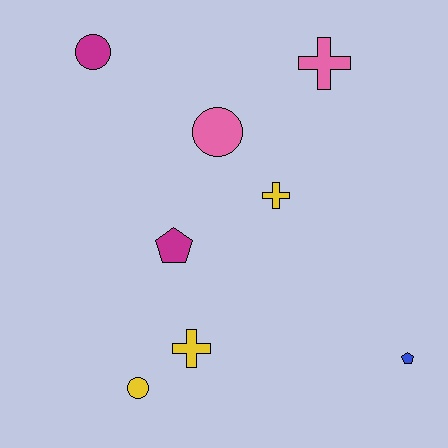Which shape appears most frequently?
Circle, with 3 objects.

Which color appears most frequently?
Yellow, with 3 objects.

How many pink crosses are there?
There is 1 pink cross.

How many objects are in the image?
There are 8 objects.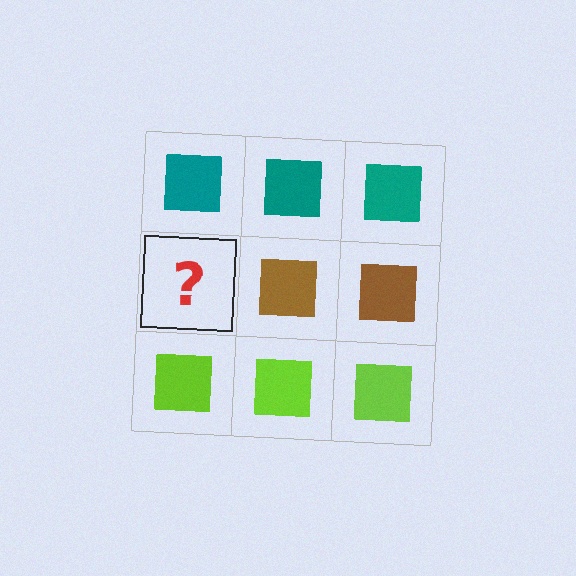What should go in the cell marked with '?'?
The missing cell should contain a brown square.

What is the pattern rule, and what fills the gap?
The rule is that each row has a consistent color. The gap should be filled with a brown square.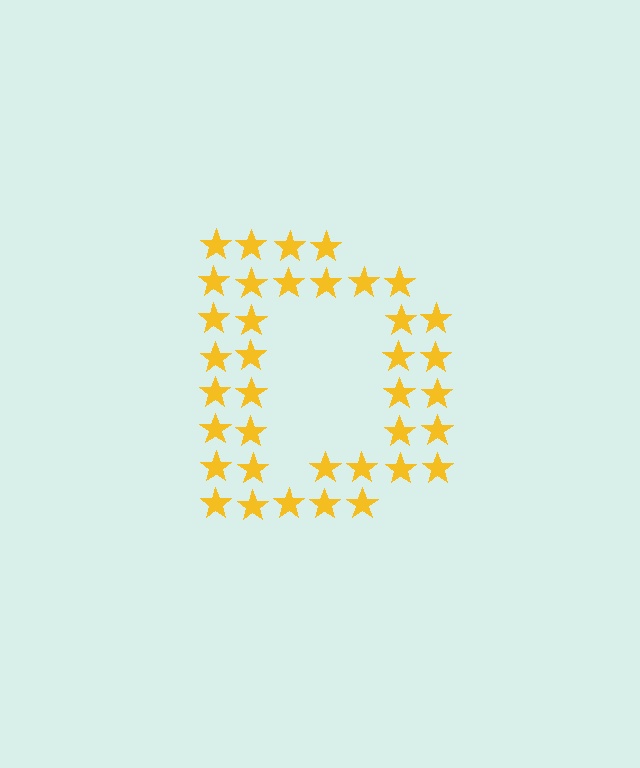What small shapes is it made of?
It is made of small stars.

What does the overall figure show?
The overall figure shows the letter D.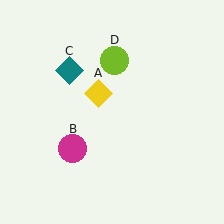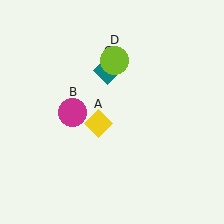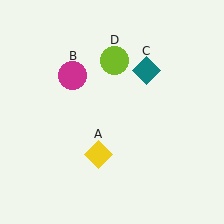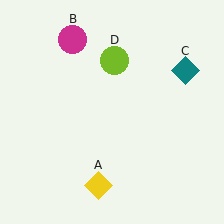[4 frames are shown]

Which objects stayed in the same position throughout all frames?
Lime circle (object D) remained stationary.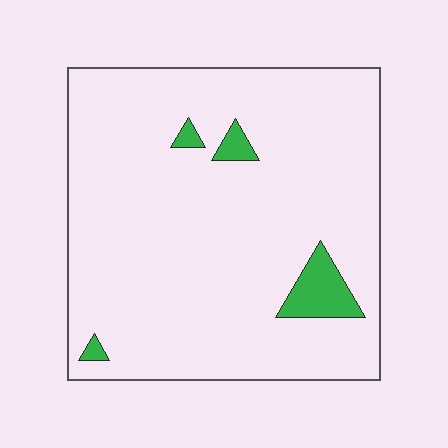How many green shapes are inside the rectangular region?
4.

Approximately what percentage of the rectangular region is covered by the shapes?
Approximately 5%.